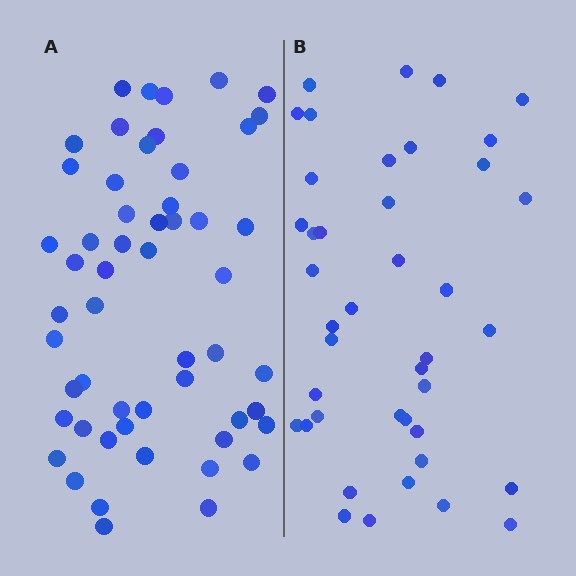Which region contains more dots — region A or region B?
Region A (the left region) has more dots.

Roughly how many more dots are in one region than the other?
Region A has approximately 15 more dots than region B.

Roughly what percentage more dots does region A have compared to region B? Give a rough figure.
About 30% more.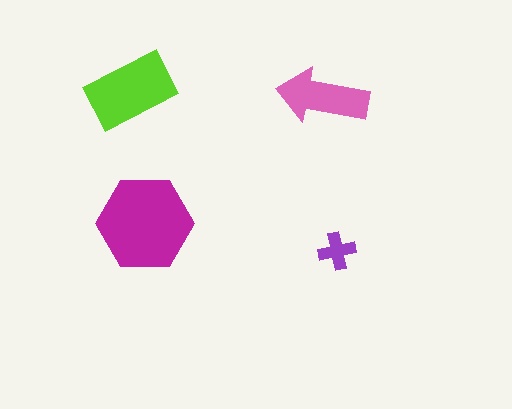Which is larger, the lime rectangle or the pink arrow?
The lime rectangle.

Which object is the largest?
The magenta hexagon.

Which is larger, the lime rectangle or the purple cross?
The lime rectangle.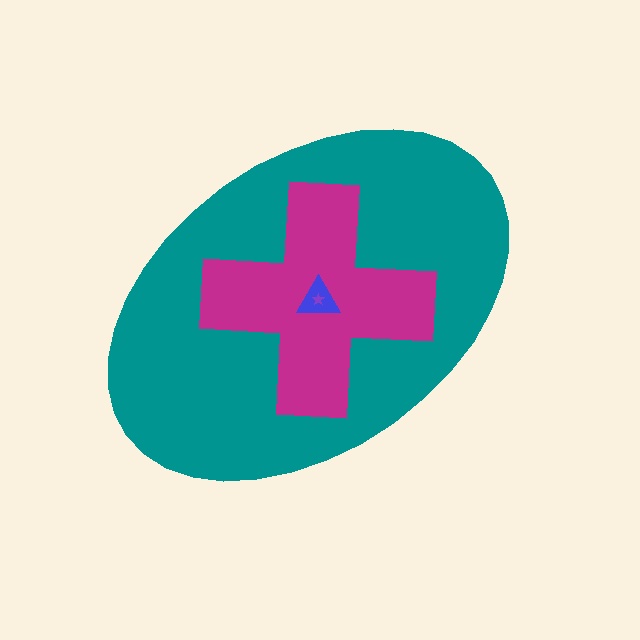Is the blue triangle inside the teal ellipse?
Yes.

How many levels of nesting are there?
4.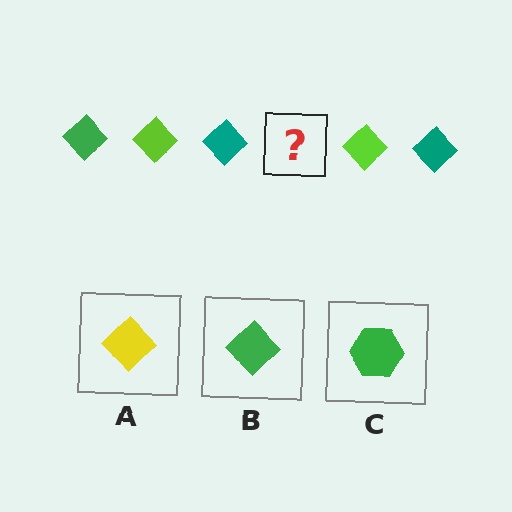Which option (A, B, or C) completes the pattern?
B.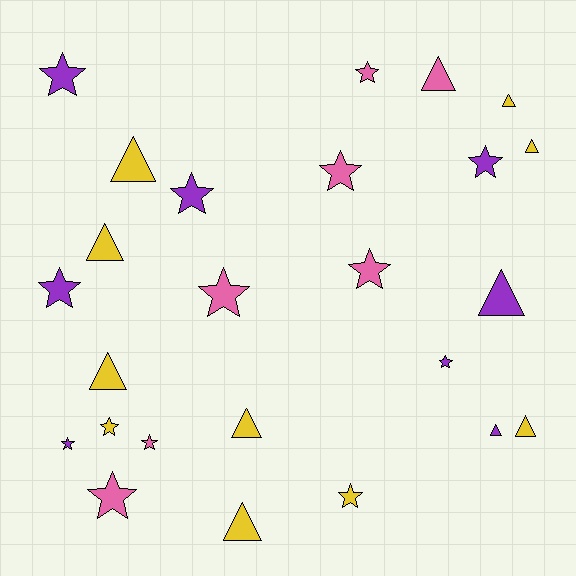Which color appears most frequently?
Yellow, with 10 objects.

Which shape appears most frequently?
Star, with 14 objects.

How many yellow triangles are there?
There are 8 yellow triangles.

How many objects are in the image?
There are 25 objects.